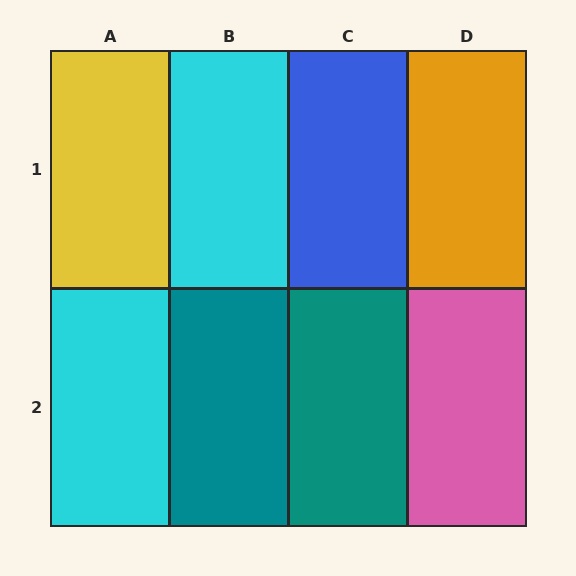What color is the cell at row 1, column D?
Orange.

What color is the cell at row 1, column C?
Blue.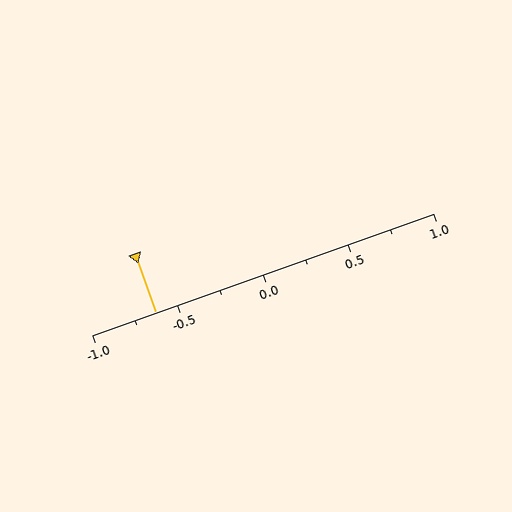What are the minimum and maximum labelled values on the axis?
The axis runs from -1.0 to 1.0.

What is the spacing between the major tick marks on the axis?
The major ticks are spaced 0.5 apart.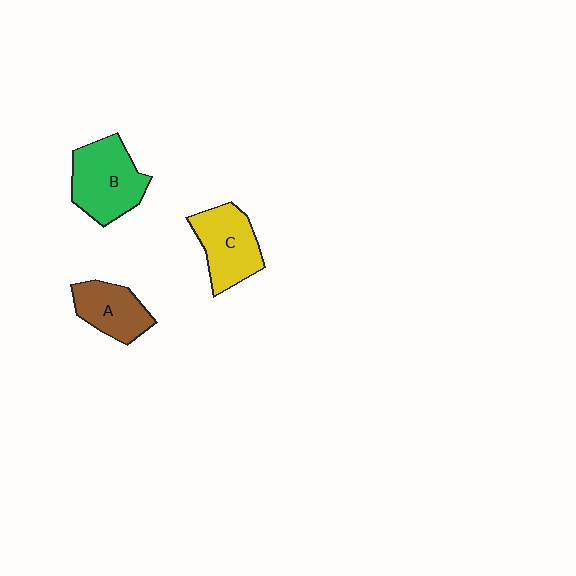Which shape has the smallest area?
Shape A (brown).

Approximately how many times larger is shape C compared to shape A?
Approximately 1.3 times.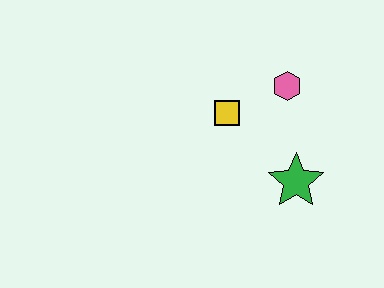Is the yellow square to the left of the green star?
Yes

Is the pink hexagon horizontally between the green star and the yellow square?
Yes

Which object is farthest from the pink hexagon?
The green star is farthest from the pink hexagon.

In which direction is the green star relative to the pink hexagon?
The green star is below the pink hexagon.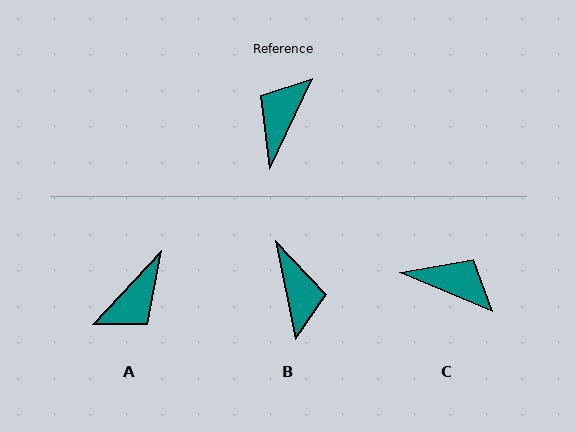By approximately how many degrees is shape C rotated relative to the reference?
Approximately 87 degrees clockwise.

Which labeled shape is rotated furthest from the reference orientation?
A, about 163 degrees away.